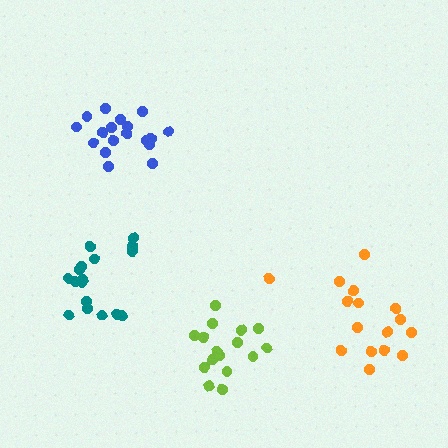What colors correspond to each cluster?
The clusters are colored: teal, blue, orange, lime.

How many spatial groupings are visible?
There are 4 spatial groupings.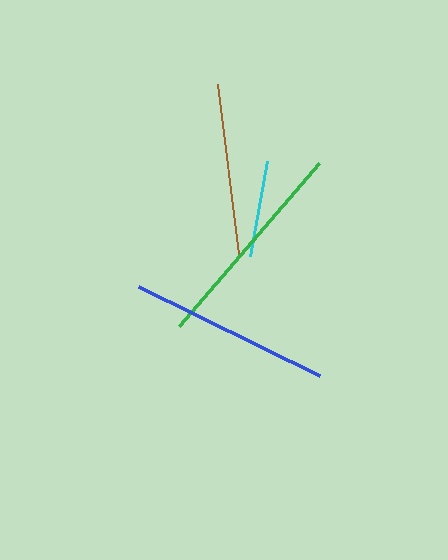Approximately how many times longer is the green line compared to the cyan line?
The green line is approximately 2.2 times the length of the cyan line.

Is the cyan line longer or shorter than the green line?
The green line is longer than the cyan line.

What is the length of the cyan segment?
The cyan segment is approximately 97 pixels long.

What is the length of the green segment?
The green segment is approximately 214 pixels long.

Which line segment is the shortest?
The cyan line is the shortest at approximately 97 pixels.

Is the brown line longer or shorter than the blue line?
The blue line is longer than the brown line.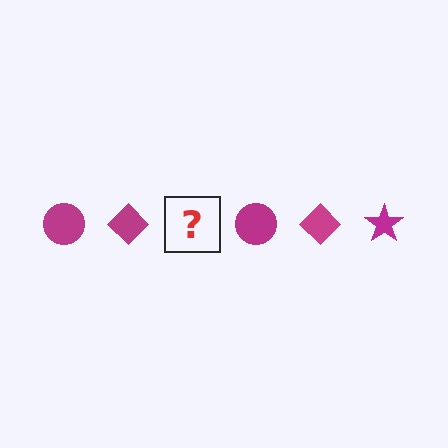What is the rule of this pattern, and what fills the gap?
The rule is that the pattern cycles through circle, diamond, star shapes in magenta. The gap should be filled with a magenta star.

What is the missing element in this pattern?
The missing element is a magenta star.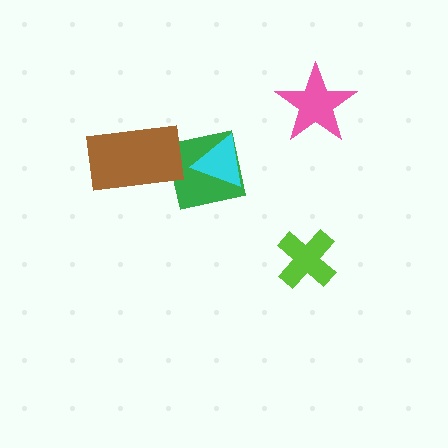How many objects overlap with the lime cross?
0 objects overlap with the lime cross.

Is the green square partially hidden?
Yes, it is partially covered by another shape.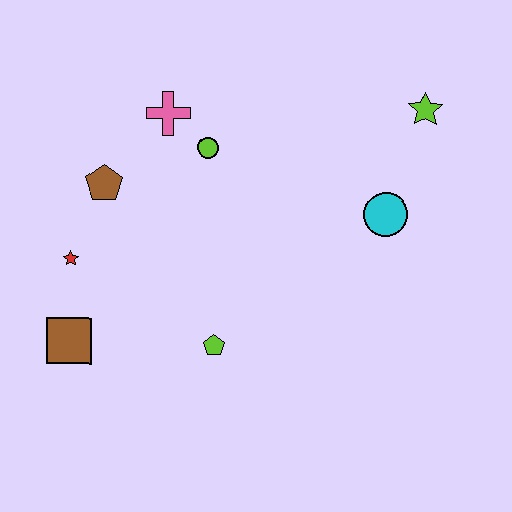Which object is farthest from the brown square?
The lime star is farthest from the brown square.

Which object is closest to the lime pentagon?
The brown square is closest to the lime pentagon.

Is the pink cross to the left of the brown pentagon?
No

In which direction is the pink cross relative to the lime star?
The pink cross is to the left of the lime star.